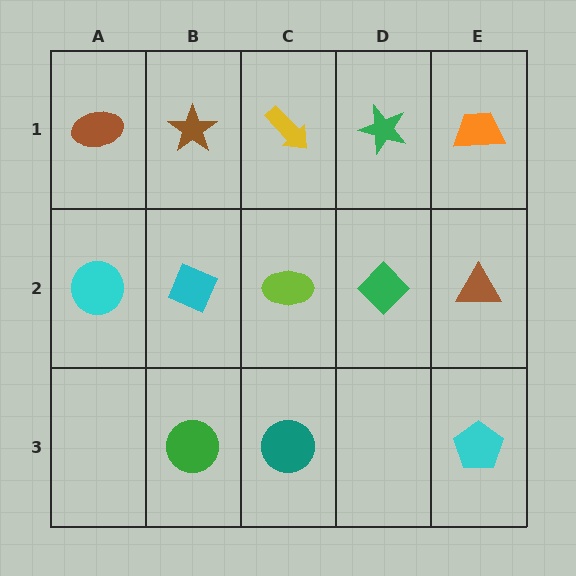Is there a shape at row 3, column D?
No, that cell is empty.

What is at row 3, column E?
A cyan pentagon.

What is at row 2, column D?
A green diamond.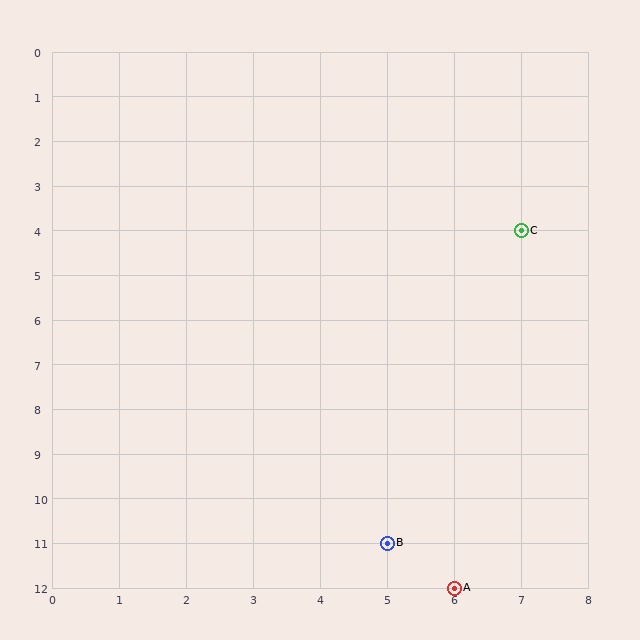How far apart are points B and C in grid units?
Points B and C are 2 columns and 7 rows apart (about 7.3 grid units diagonally).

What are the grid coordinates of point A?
Point A is at grid coordinates (6, 12).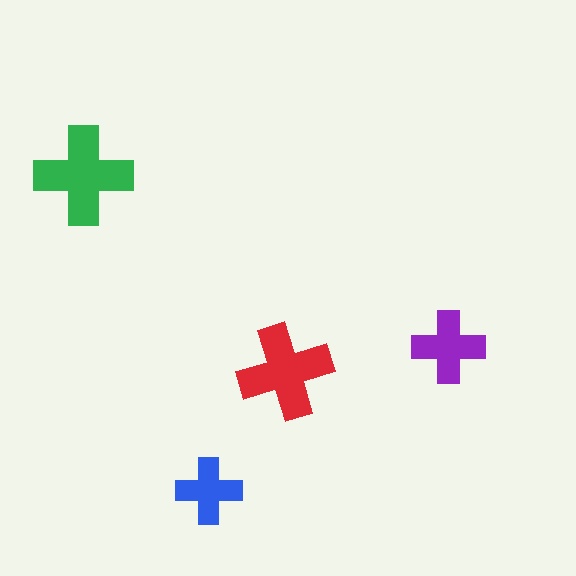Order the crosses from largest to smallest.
the green one, the red one, the purple one, the blue one.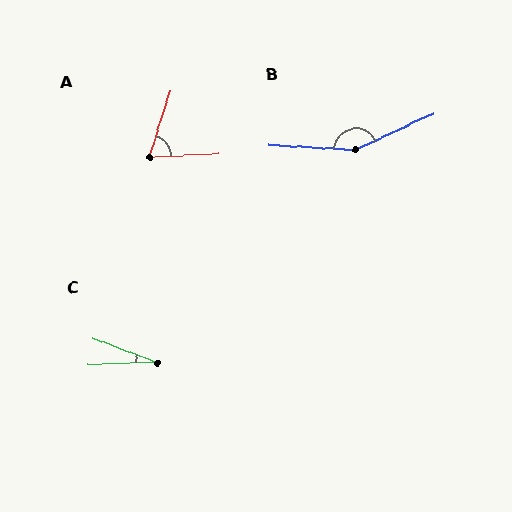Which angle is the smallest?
C, at approximately 23 degrees.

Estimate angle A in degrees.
Approximately 69 degrees.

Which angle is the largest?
B, at approximately 153 degrees.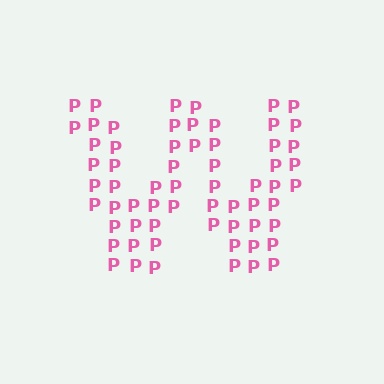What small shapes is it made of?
It is made of small letter P's.